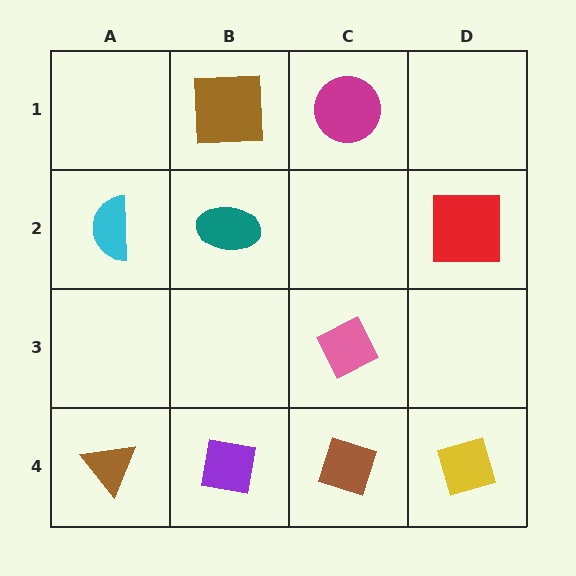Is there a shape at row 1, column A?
No, that cell is empty.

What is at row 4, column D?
A yellow diamond.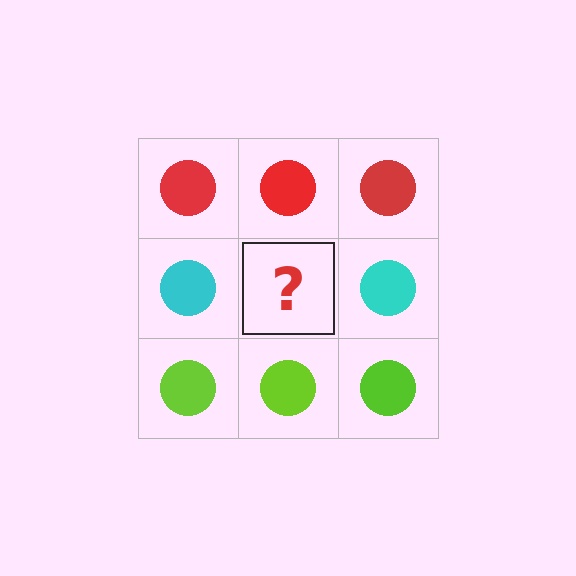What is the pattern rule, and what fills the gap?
The rule is that each row has a consistent color. The gap should be filled with a cyan circle.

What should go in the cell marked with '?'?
The missing cell should contain a cyan circle.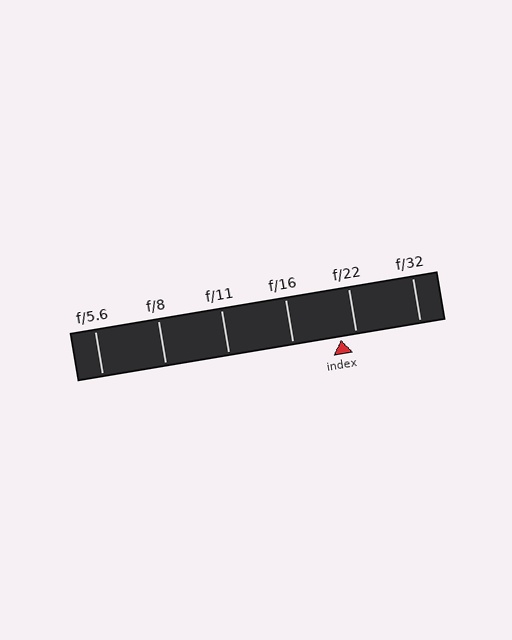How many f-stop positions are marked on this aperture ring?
There are 6 f-stop positions marked.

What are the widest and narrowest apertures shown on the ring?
The widest aperture shown is f/5.6 and the narrowest is f/32.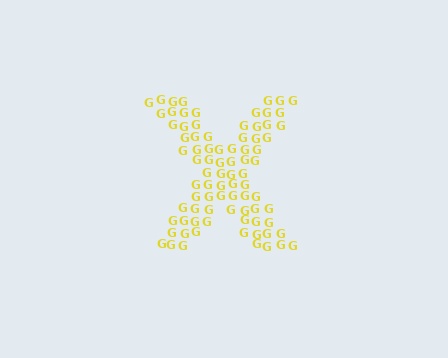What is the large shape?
The large shape is the letter X.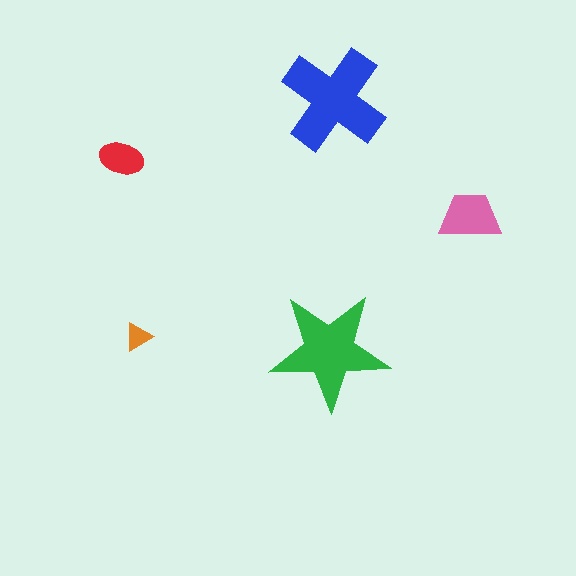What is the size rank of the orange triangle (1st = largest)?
5th.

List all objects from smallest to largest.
The orange triangle, the red ellipse, the pink trapezoid, the green star, the blue cross.